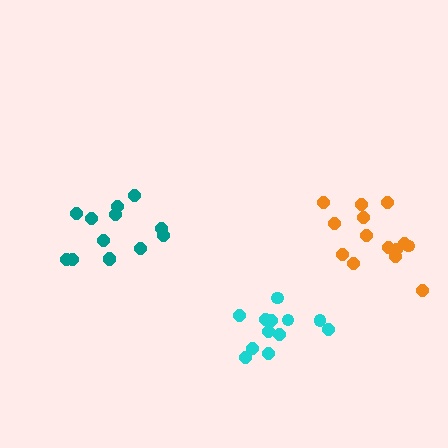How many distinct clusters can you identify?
There are 3 distinct clusters.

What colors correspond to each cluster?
The clusters are colored: teal, orange, cyan.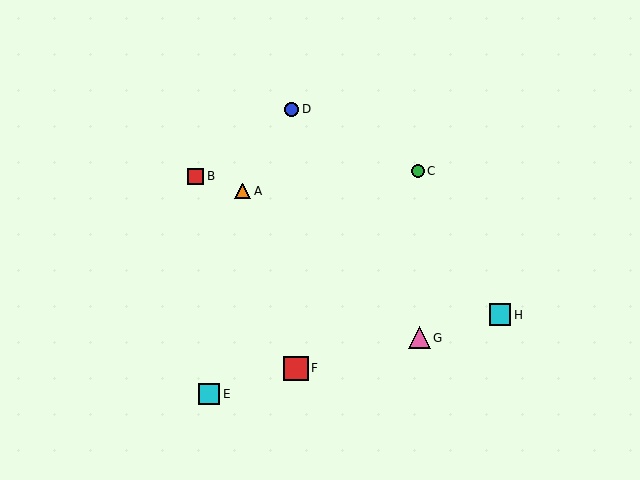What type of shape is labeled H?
Shape H is a cyan square.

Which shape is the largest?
The red square (labeled F) is the largest.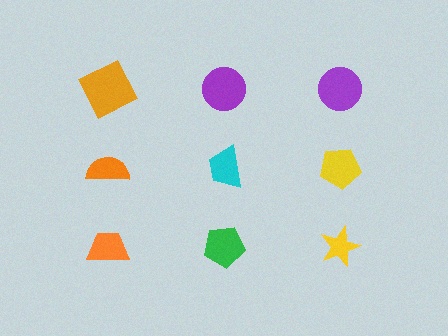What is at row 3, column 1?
An orange trapezoid.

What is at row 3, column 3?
A yellow star.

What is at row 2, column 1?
An orange semicircle.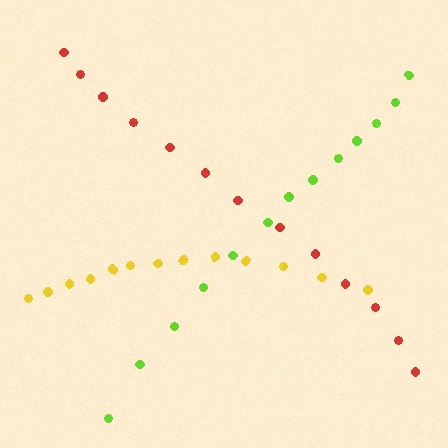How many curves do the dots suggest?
There are 3 distinct paths.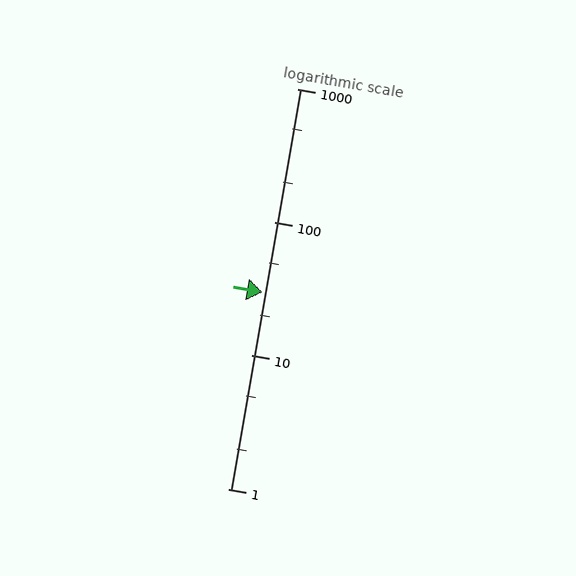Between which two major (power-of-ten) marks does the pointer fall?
The pointer is between 10 and 100.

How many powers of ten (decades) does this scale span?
The scale spans 3 decades, from 1 to 1000.